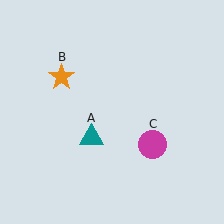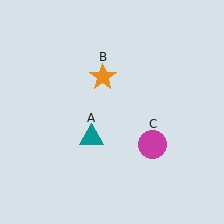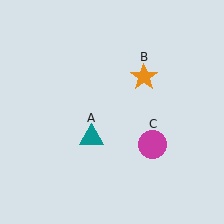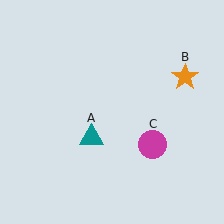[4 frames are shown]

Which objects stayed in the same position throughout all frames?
Teal triangle (object A) and magenta circle (object C) remained stationary.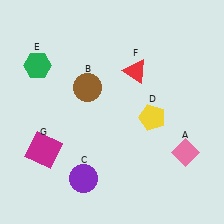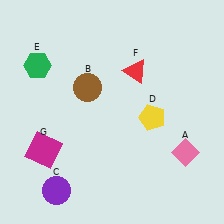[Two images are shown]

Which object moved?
The purple circle (C) moved left.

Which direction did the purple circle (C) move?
The purple circle (C) moved left.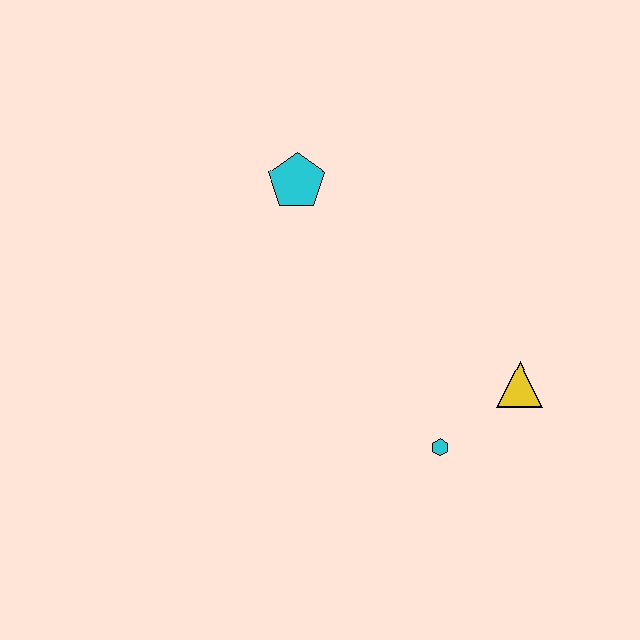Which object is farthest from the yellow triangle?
The cyan pentagon is farthest from the yellow triangle.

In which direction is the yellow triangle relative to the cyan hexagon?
The yellow triangle is to the right of the cyan hexagon.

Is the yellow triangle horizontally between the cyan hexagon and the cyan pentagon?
No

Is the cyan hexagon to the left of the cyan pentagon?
No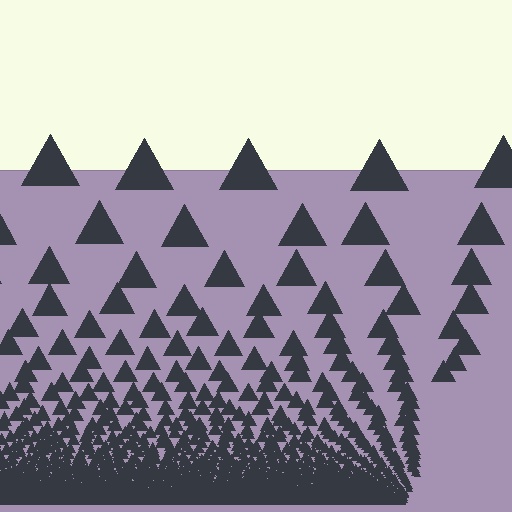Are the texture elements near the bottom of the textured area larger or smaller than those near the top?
Smaller. The gradient is inverted — elements near the bottom are smaller and denser.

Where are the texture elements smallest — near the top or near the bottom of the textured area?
Near the bottom.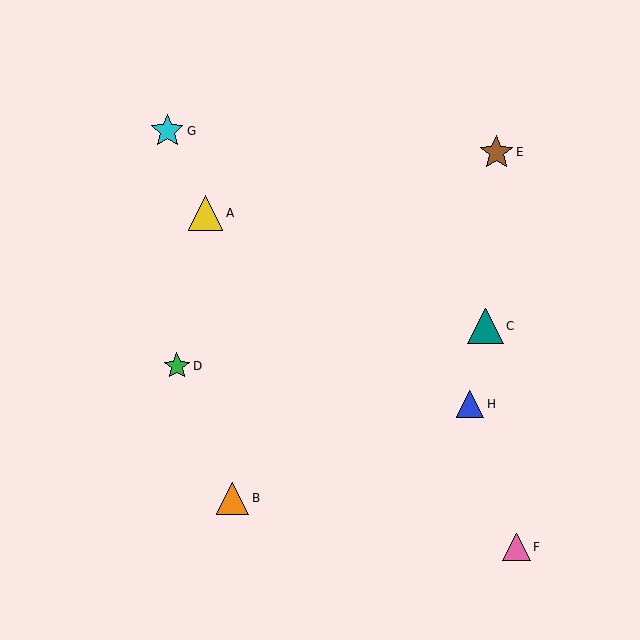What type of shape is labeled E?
Shape E is a brown star.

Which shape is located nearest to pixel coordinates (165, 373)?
The green star (labeled D) at (177, 366) is nearest to that location.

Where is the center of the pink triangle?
The center of the pink triangle is at (516, 547).